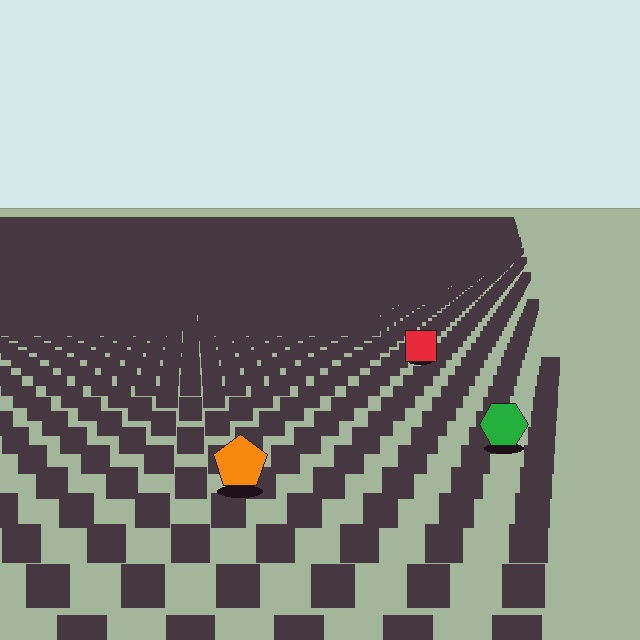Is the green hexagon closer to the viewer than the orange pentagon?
No. The orange pentagon is closer — you can tell from the texture gradient: the ground texture is coarser near it.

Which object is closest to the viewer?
The orange pentagon is closest. The texture marks near it are larger and more spread out.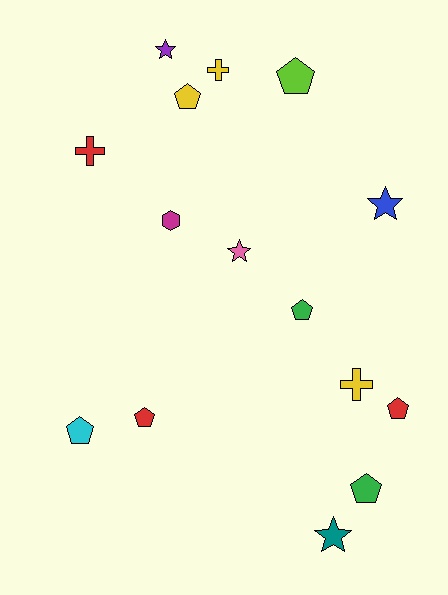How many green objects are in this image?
There are 2 green objects.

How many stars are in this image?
There are 4 stars.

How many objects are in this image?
There are 15 objects.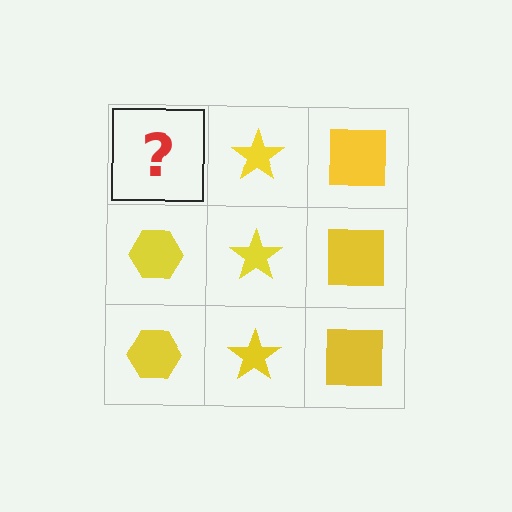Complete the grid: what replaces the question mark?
The question mark should be replaced with a yellow hexagon.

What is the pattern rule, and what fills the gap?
The rule is that each column has a consistent shape. The gap should be filled with a yellow hexagon.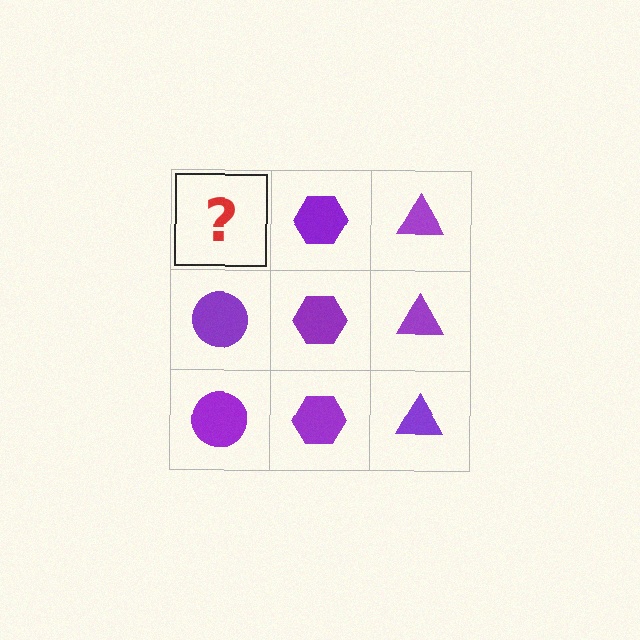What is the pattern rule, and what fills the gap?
The rule is that each column has a consistent shape. The gap should be filled with a purple circle.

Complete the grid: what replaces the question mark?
The question mark should be replaced with a purple circle.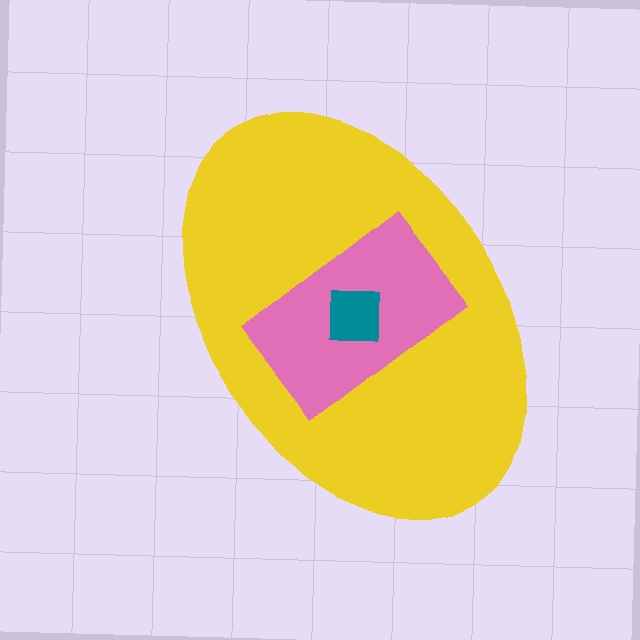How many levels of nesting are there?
3.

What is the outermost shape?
The yellow ellipse.